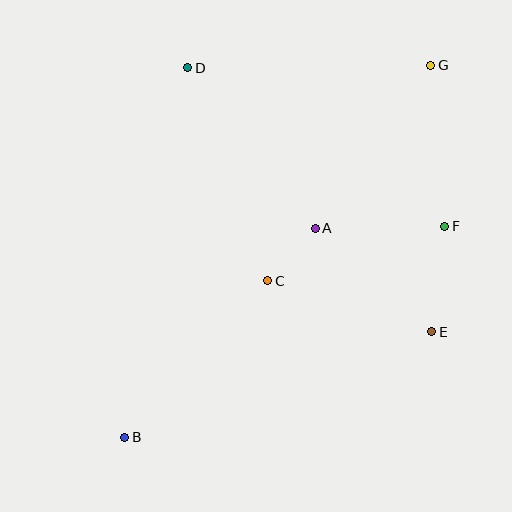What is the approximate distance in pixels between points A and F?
The distance between A and F is approximately 130 pixels.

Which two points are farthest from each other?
Points B and G are farthest from each other.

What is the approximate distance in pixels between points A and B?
The distance between A and B is approximately 283 pixels.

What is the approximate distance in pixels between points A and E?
The distance between A and E is approximately 156 pixels.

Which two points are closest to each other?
Points A and C are closest to each other.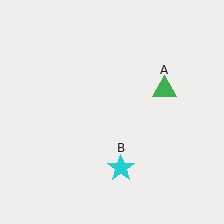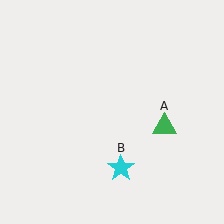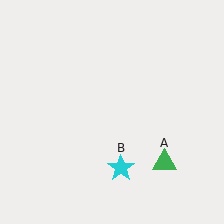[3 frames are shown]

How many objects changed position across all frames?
1 object changed position: green triangle (object A).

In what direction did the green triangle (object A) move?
The green triangle (object A) moved down.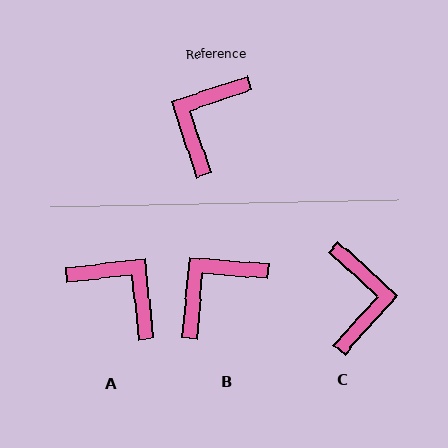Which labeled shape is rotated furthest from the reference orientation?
C, about 150 degrees away.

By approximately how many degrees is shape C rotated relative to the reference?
Approximately 150 degrees clockwise.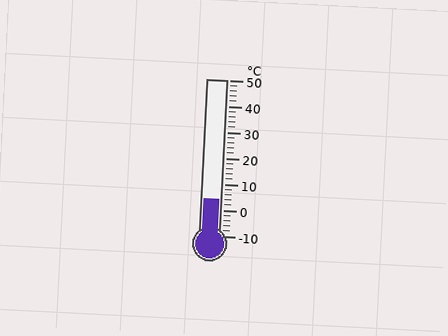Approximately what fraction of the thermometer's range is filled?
The thermometer is filled to approximately 25% of its range.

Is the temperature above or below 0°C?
The temperature is above 0°C.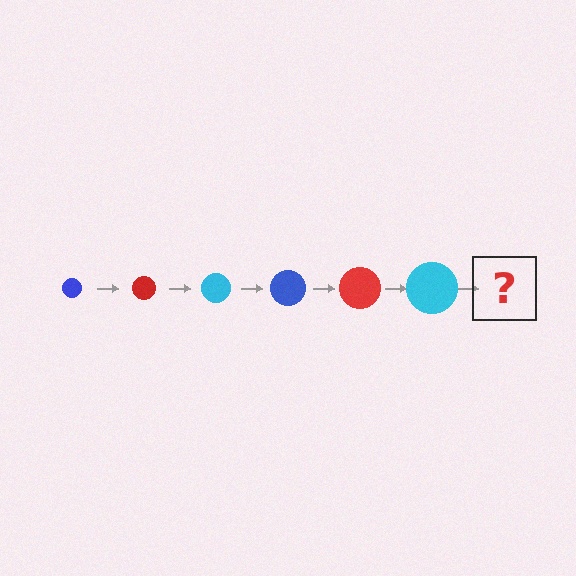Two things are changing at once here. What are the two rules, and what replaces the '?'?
The two rules are that the circle grows larger each step and the color cycles through blue, red, and cyan. The '?' should be a blue circle, larger than the previous one.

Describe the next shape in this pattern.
It should be a blue circle, larger than the previous one.